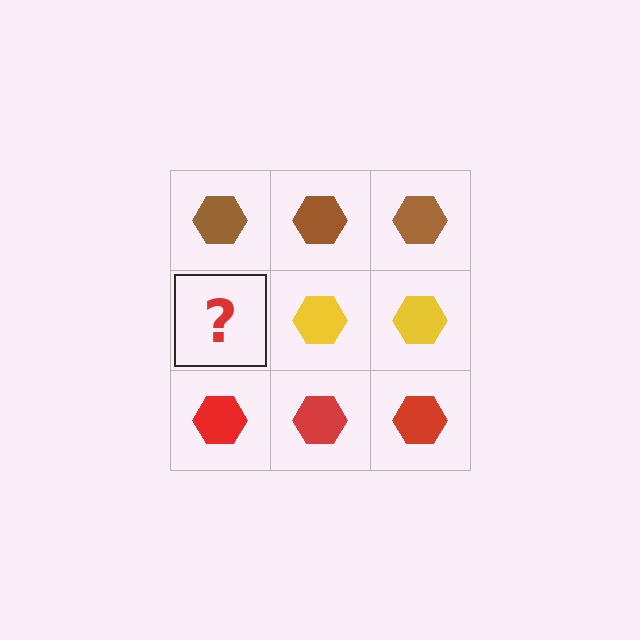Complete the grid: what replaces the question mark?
The question mark should be replaced with a yellow hexagon.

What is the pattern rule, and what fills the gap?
The rule is that each row has a consistent color. The gap should be filled with a yellow hexagon.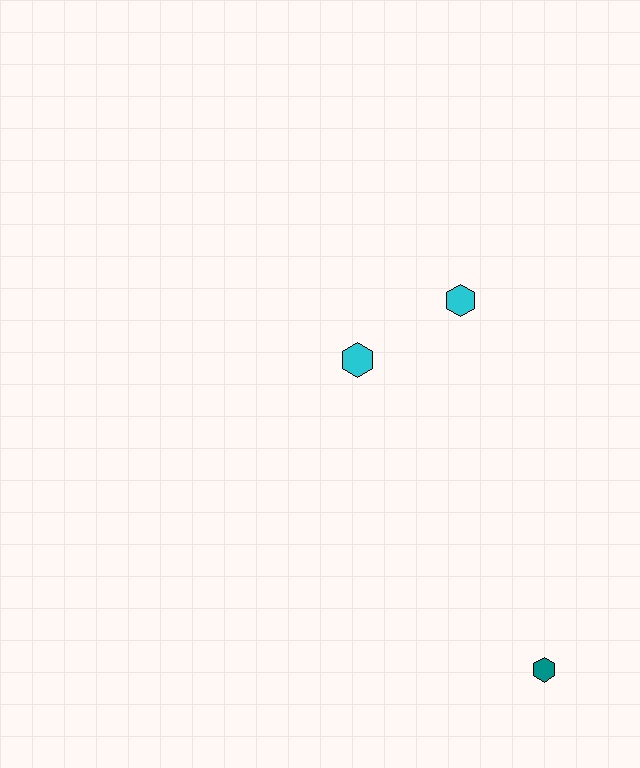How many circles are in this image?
There are no circles.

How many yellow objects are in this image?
There are no yellow objects.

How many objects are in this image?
There are 3 objects.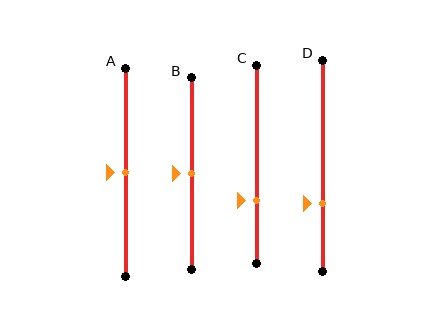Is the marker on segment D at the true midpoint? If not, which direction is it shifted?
No, the marker on segment D is shifted downward by about 18% of the segment length.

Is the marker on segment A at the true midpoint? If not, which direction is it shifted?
Yes, the marker on segment A is at the true midpoint.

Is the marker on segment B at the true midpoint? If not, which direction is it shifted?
Yes, the marker on segment B is at the true midpoint.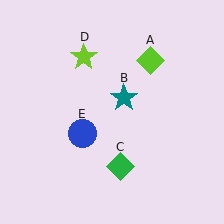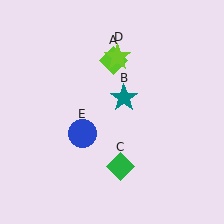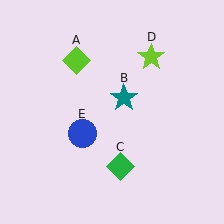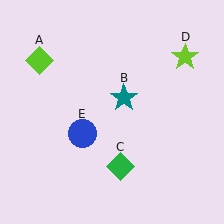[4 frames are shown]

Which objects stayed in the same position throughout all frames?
Teal star (object B) and green diamond (object C) and blue circle (object E) remained stationary.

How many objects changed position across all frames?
2 objects changed position: lime diamond (object A), lime star (object D).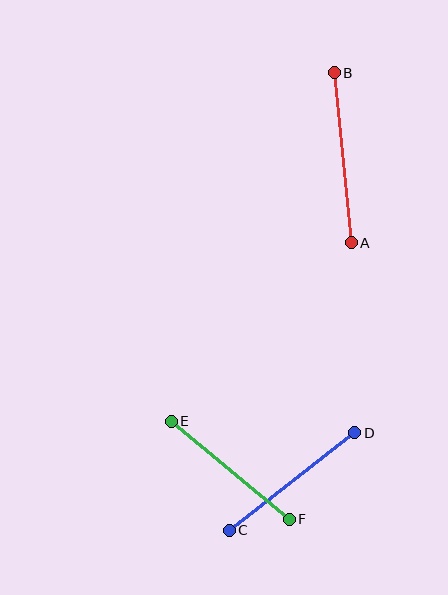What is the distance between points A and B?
The distance is approximately 171 pixels.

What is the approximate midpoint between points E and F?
The midpoint is at approximately (230, 470) pixels.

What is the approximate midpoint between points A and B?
The midpoint is at approximately (343, 158) pixels.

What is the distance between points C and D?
The distance is approximately 159 pixels.